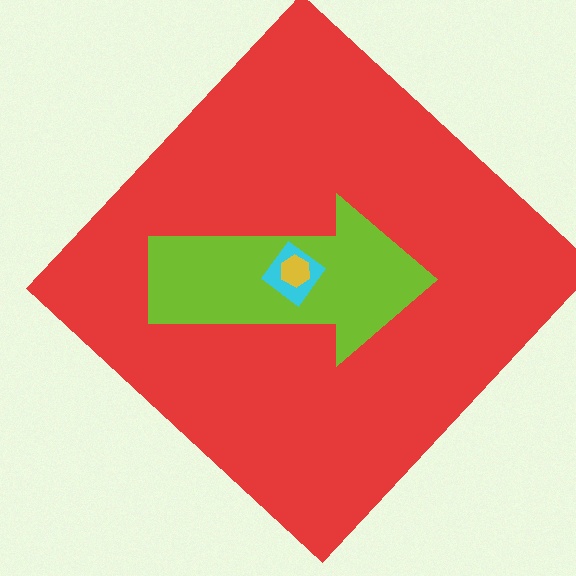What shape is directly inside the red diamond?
The lime arrow.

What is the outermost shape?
The red diamond.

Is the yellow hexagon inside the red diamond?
Yes.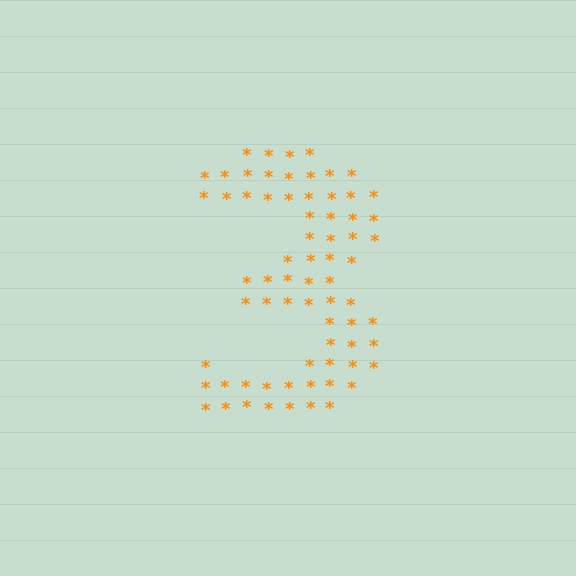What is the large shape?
The large shape is the digit 3.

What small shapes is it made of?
It is made of small asterisks.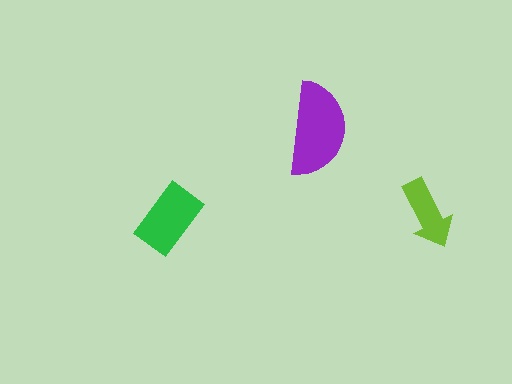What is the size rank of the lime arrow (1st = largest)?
3rd.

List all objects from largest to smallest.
The purple semicircle, the green rectangle, the lime arrow.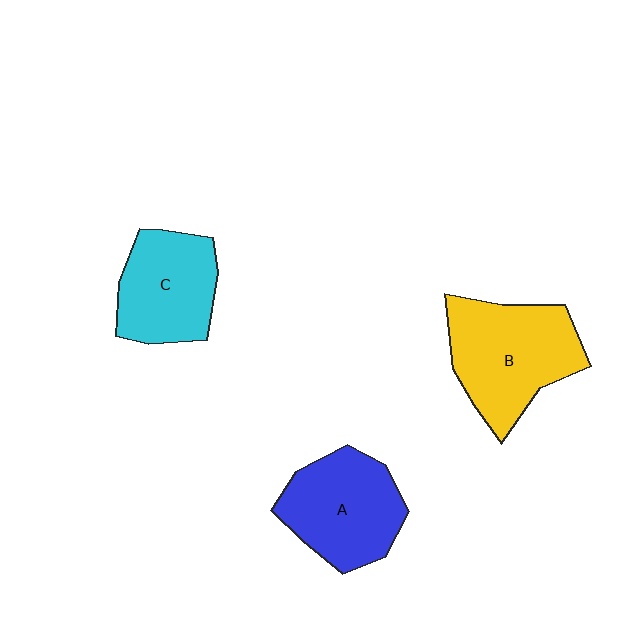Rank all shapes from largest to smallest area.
From largest to smallest: B (yellow), A (blue), C (cyan).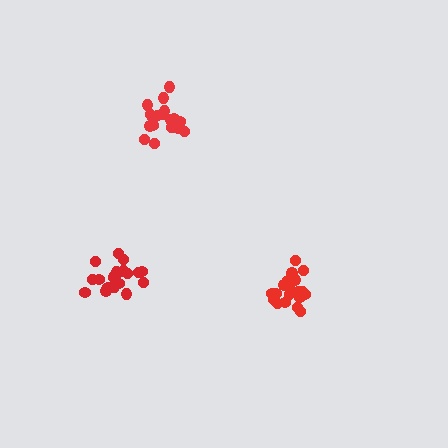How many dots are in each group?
Group 1: 20 dots, Group 2: 20 dots, Group 3: 21 dots (61 total).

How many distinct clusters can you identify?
There are 3 distinct clusters.